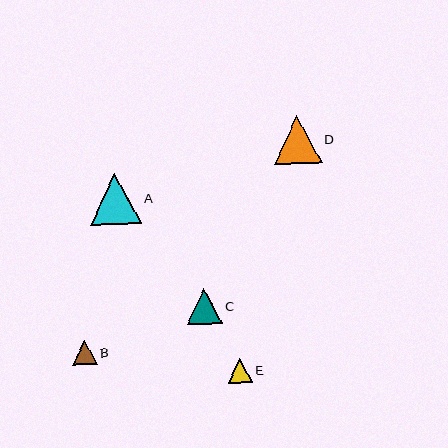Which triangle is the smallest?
Triangle B is the smallest with a size of approximately 24 pixels.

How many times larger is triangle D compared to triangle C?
Triangle D is approximately 1.4 times the size of triangle C.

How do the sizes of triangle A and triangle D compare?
Triangle A and triangle D are approximately the same size.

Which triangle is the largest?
Triangle A is the largest with a size of approximately 51 pixels.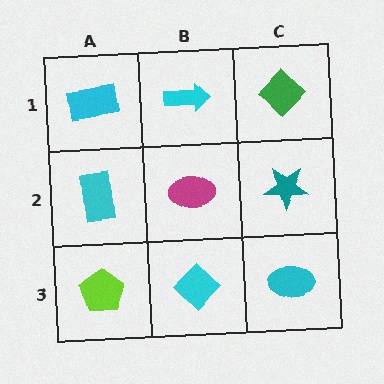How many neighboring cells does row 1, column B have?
3.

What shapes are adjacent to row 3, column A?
A cyan rectangle (row 2, column A), a cyan diamond (row 3, column B).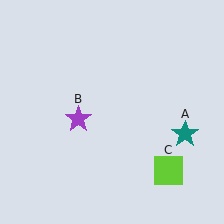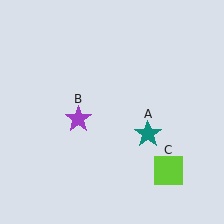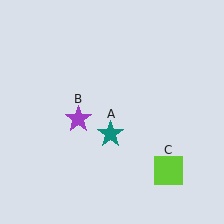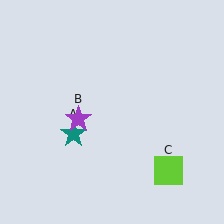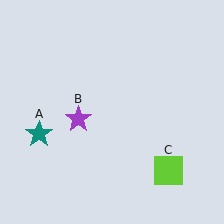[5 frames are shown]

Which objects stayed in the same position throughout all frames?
Purple star (object B) and lime square (object C) remained stationary.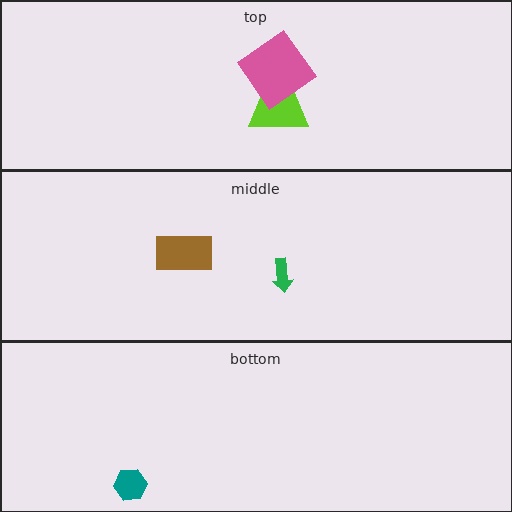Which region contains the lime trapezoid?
The top region.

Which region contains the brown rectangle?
The middle region.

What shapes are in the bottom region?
The teal hexagon.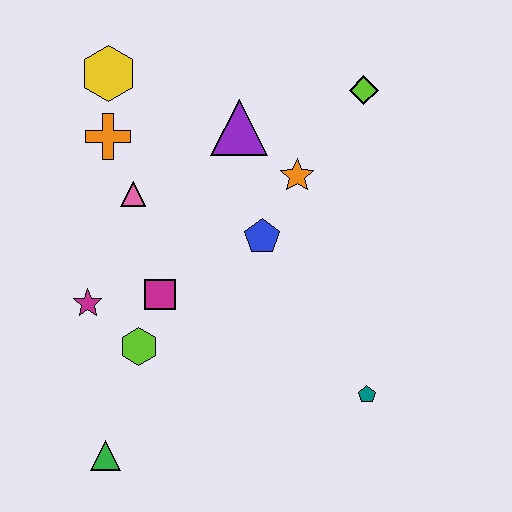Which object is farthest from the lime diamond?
The green triangle is farthest from the lime diamond.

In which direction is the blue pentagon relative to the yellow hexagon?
The blue pentagon is below the yellow hexagon.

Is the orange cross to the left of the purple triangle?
Yes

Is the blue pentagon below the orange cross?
Yes